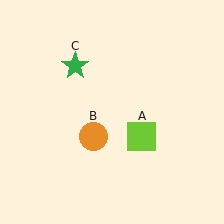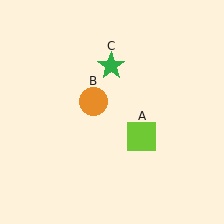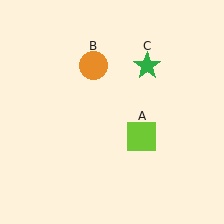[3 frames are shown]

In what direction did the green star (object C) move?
The green star (object C) moved right.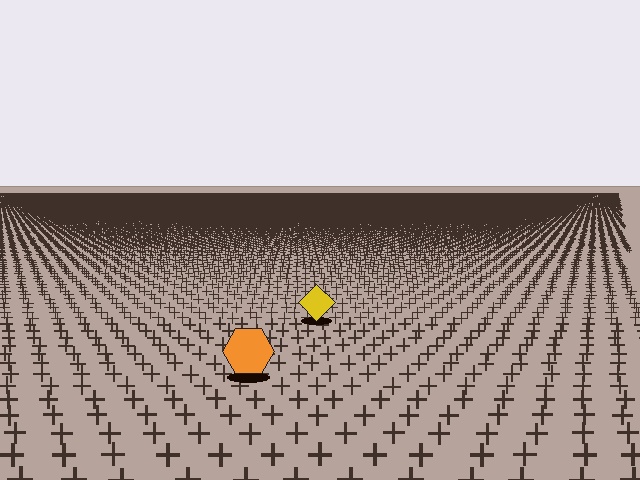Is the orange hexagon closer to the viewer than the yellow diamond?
Yes. The orange hexagon is closer — you can tell from the texture gradient: the ground texture is coarser near it.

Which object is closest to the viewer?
The orange hexagon is closest. The texture marks near it are larger and more spread out.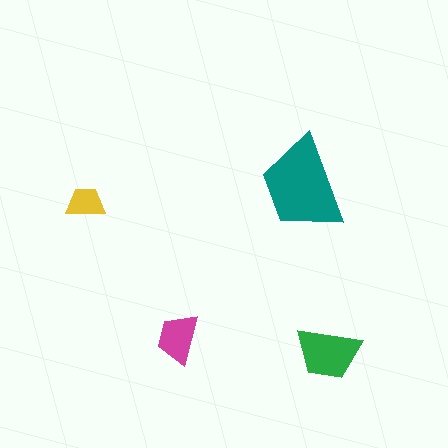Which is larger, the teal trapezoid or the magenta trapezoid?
The teal one.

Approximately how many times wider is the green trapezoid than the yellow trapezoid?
About 1.5 times wider.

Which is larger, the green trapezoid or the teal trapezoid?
The teal one.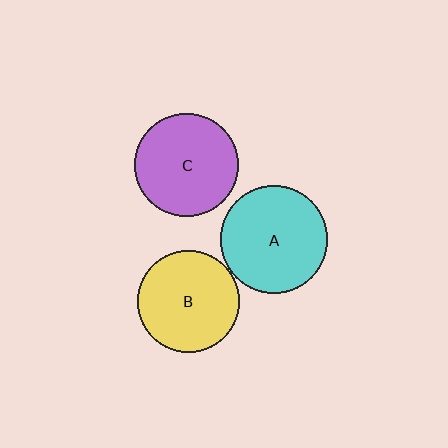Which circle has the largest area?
Circle A (cyan).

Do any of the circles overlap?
No, none of the circles overlap.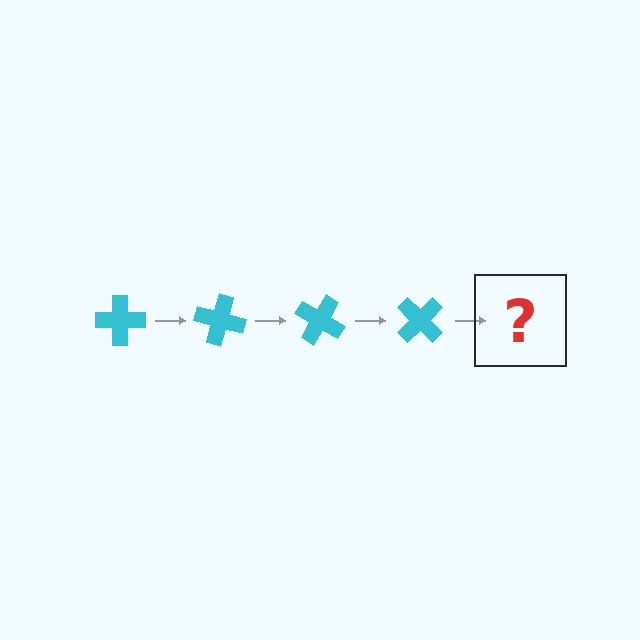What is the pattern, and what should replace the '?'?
The pattern is that the cross rotates 15 degrees each step. The '?' should be a cyan cross rotated 60 degrees.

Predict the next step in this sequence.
The next step is a cyan cross rotated 60 degrees.